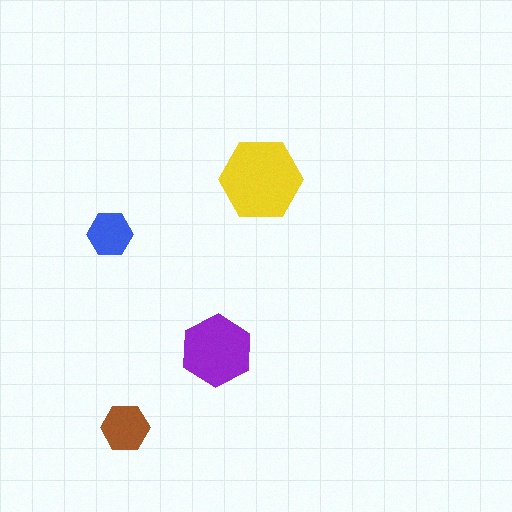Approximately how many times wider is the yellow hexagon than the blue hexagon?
About 2 times wider.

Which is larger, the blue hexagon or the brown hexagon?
The brown one.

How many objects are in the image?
There are 4 objects in the image.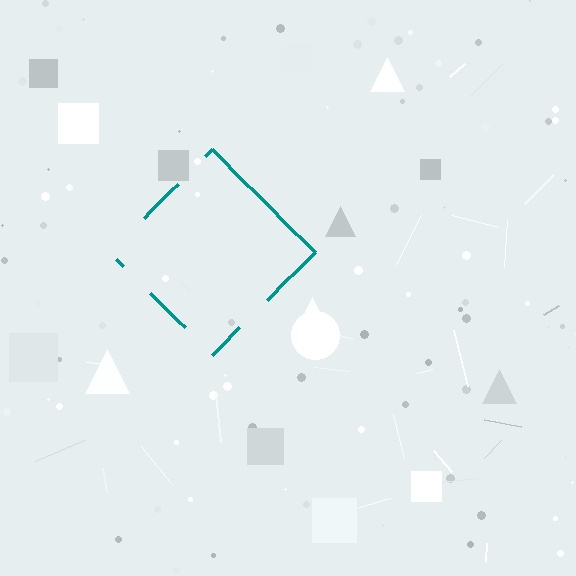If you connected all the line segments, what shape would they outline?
They would outline a diamond.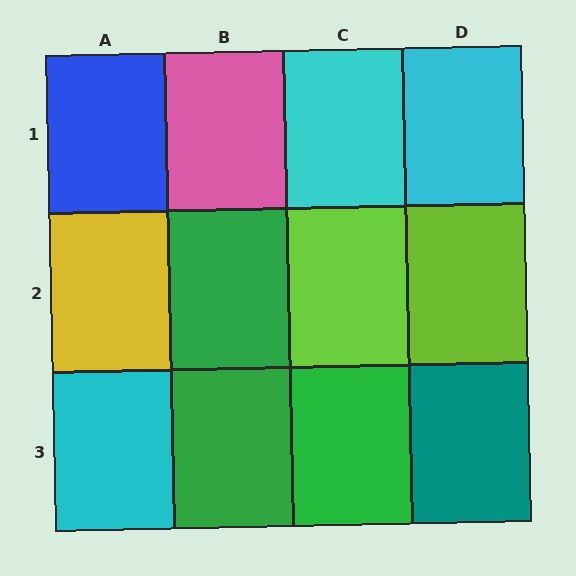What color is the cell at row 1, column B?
Pink.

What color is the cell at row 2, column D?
Lime.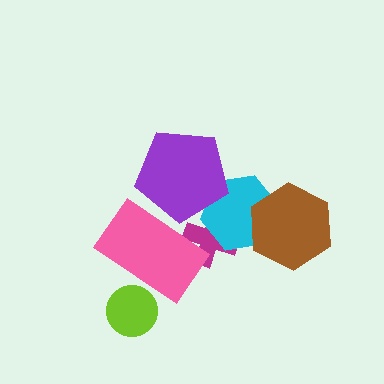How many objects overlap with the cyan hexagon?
3 objects overlap with the cyan hexagon.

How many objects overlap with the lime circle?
1 object overlaps with the lime circle.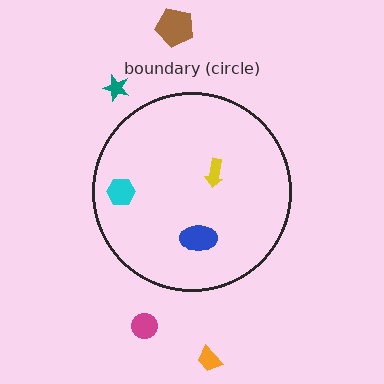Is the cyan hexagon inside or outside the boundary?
Inside.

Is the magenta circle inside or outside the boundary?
Outside.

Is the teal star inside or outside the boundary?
Outside.